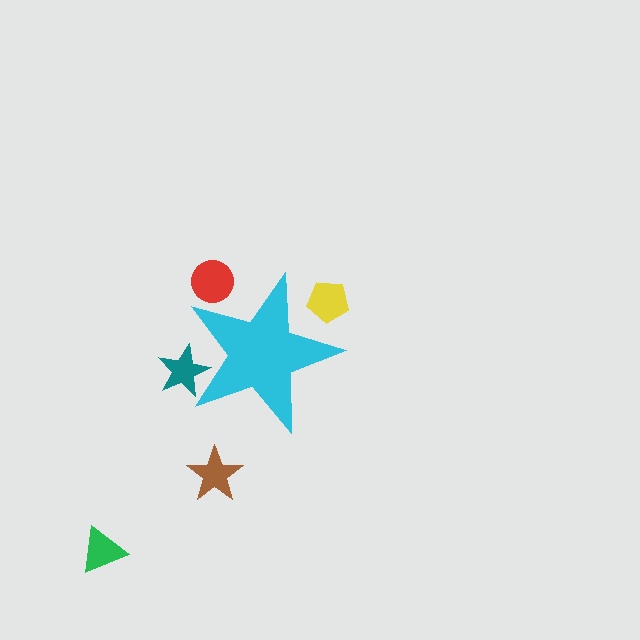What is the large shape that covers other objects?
A cyan star.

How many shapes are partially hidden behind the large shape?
3 shapes are partially hidden.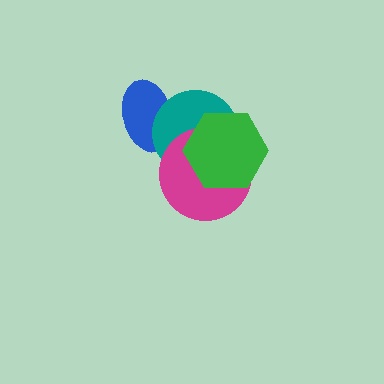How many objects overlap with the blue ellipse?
1 object overlaps with the blue ellipse.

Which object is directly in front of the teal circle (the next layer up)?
The magenta circle is directly in front of the teal circle.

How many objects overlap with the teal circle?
3 objects overlap with the teal circle.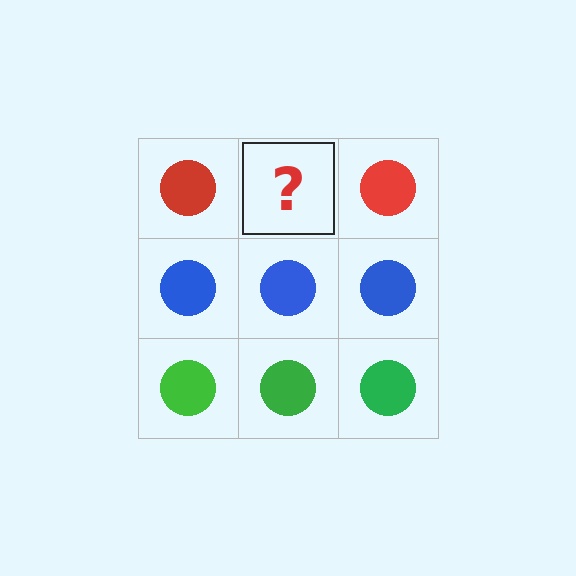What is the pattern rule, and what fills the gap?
The rule is that each row has a consistent color. The gap should be filled with a red circle.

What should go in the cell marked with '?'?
The missing cell should contain a red circle.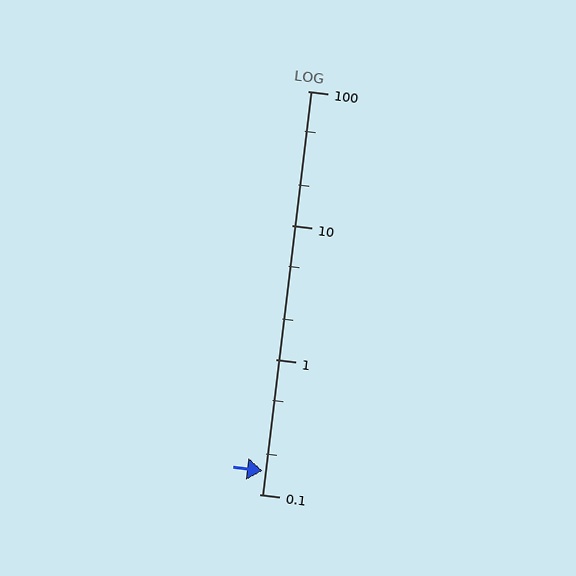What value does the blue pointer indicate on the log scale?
The pointer indicates approximately 0.15.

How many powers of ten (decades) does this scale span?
The scale spans 3 decades, from 0.1 to 100.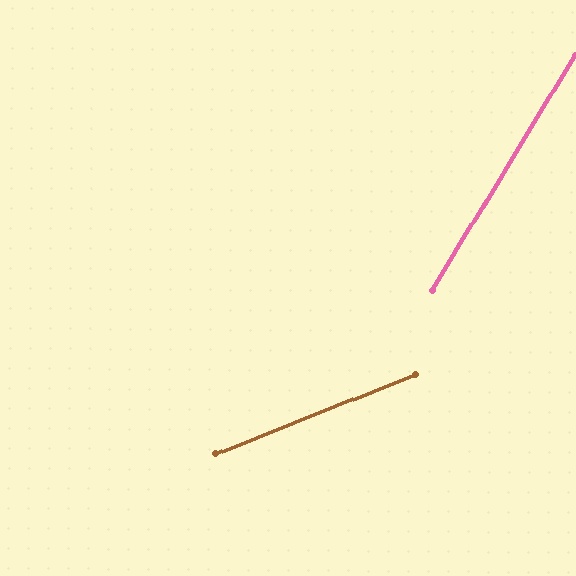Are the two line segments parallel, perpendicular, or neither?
Neither parallel nor perpendicular — they differ by about 37°.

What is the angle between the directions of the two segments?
Approximately 37 degrees.